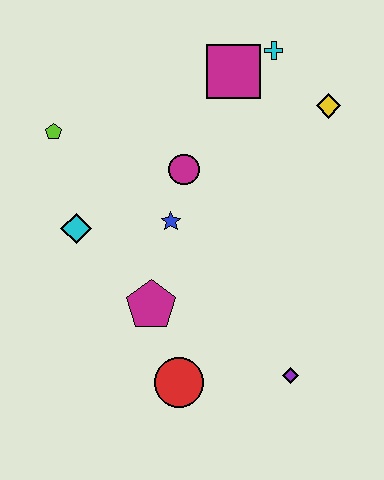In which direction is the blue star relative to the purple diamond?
The blue star is above the purple diamond.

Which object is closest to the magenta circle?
The blue star is closest to the magenta circle.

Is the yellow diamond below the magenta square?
Yes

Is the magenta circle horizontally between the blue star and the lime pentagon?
No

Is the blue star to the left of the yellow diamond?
Yes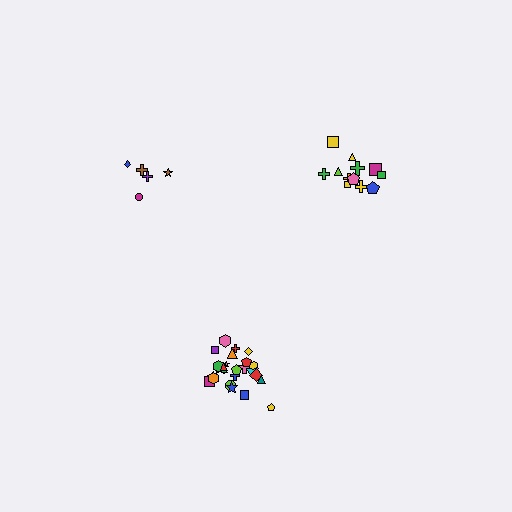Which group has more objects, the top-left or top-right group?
The top-right group.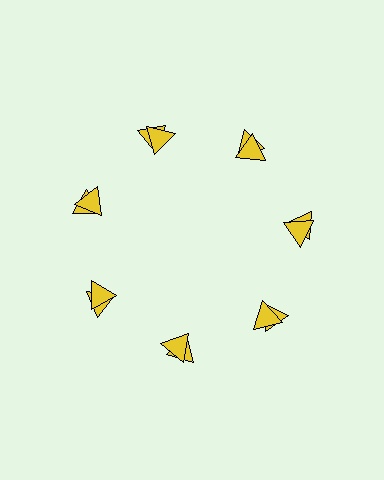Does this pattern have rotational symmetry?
Yes, this pattern has 7-fold rotational symmetry. It looks the same after rotating 51 degrees around the center.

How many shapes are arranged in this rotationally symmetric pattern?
There are 14 shapes, arranged in 7 groups of 2.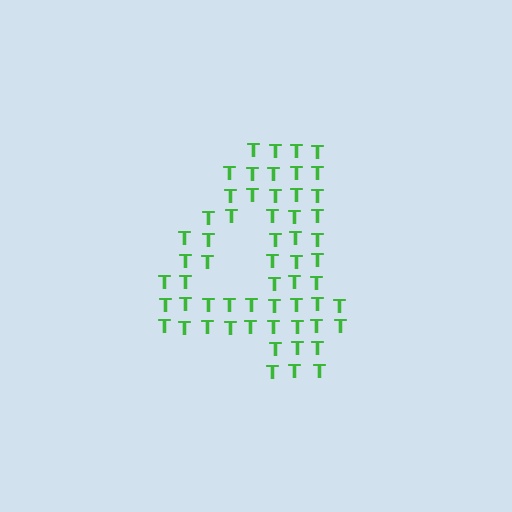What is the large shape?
The large shape is the digit 4.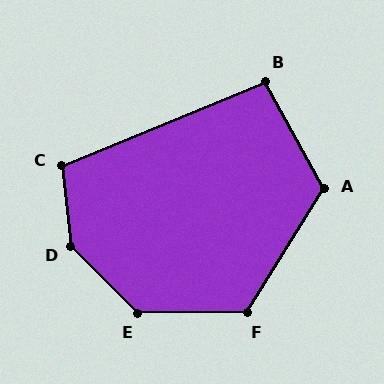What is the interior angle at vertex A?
Approximately 119 degrees (obtuse).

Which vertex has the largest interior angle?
D, at approximately 141 degrees.